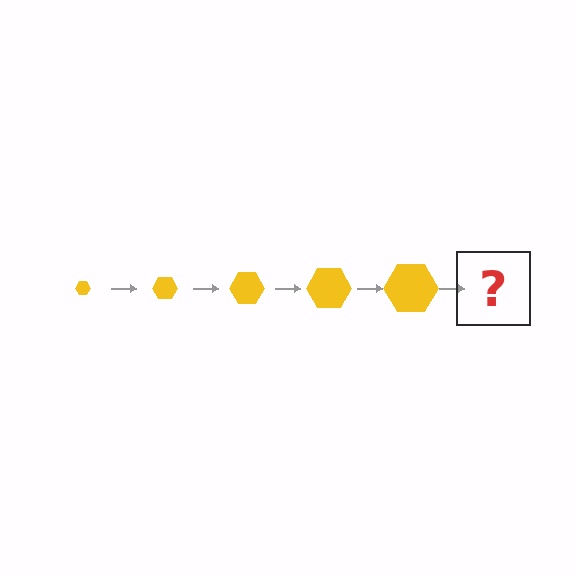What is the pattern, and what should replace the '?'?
The pattern is that the hexagon gets progressively larger each step. The '?' should be a yellow hexagon, larger than the previous one.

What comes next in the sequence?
The next element should be a yellow hexagon, larger than the previous one.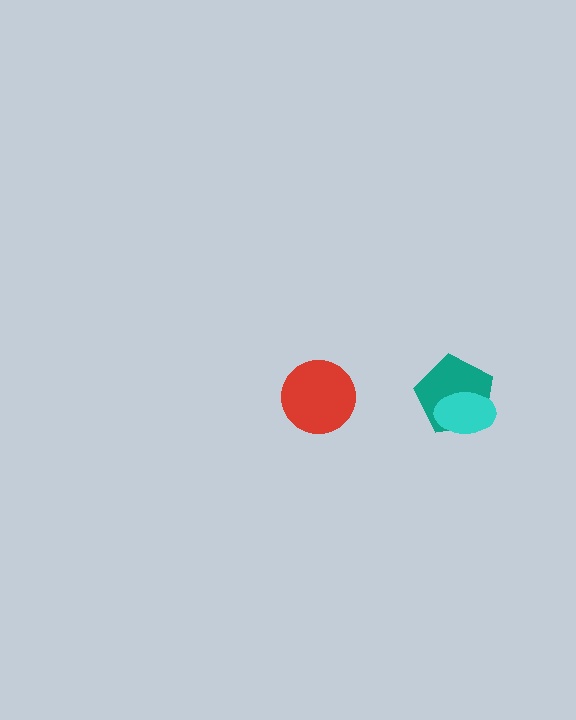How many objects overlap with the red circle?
0 objects overlap with the red circle.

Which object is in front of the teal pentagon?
The cyan ellipse is in front of the teal pentagon.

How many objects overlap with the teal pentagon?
1 object overlaps with the teal pentagon.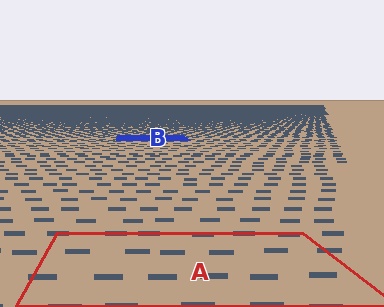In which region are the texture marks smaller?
The texture marks are smaller in region B, because it is farther away.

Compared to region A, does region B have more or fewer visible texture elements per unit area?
Region B has more texture elements per unit area — they are packed more densely because it is farther away.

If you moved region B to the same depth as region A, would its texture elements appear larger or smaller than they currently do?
They would appear larger. At a closer depth, the same texture elements are projected at a bigger on-screen size.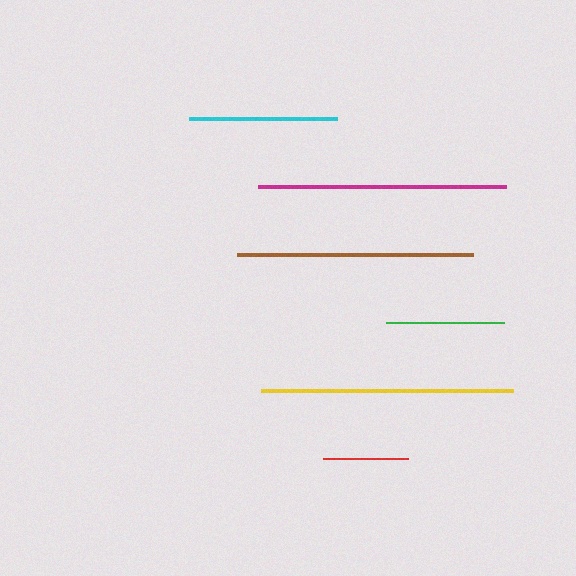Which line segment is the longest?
The yellow line is the longest at approximately 252 pixels.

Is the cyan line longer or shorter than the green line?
The cyan line is longer than the green line.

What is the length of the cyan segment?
The cyan segment is approximately 148 pixels long.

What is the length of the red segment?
The red segment is approximately 85 pixels long.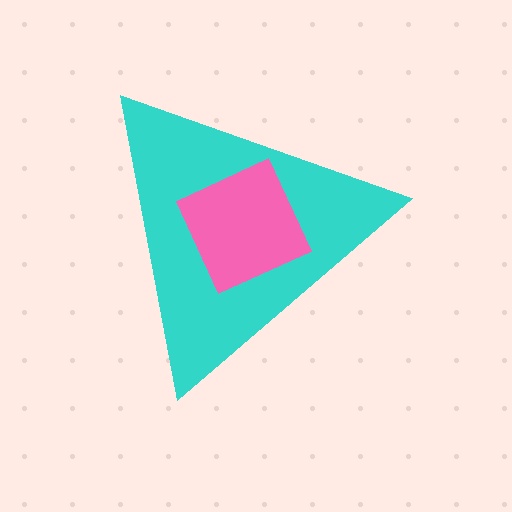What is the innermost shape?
The pink diamond.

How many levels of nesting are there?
2.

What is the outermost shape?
The cyan triangle.